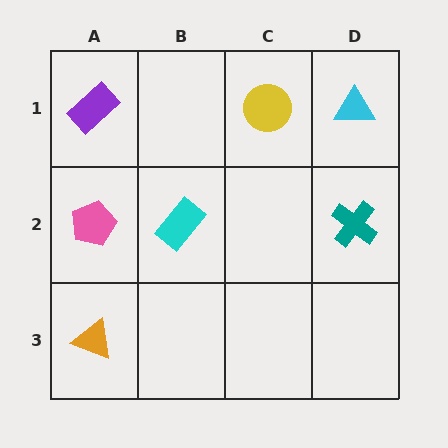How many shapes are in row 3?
1 shape.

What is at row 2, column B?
A cyan rectangle.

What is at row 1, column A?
A purple rectangle.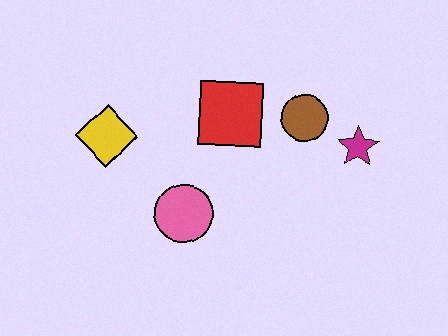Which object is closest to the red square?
The brown circle is closest to the red square.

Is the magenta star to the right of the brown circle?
Yes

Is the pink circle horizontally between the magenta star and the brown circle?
No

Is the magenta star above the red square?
No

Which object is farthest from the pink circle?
The magenta star is farthest from the pink circle.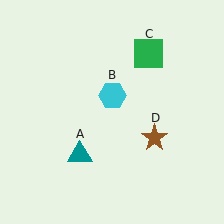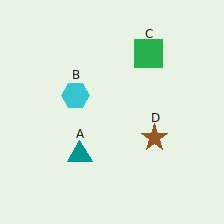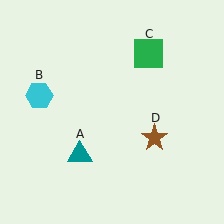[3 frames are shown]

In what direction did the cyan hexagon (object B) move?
The cyan hexagon (object B) moved left.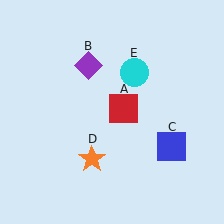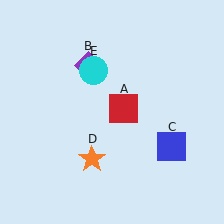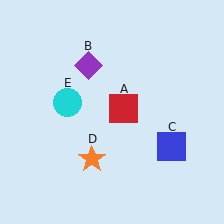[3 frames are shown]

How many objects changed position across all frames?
1 object changed position: cyan circle (object E).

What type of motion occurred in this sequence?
The cyan circle (object E) rotated counterclockwise around the center of the scene.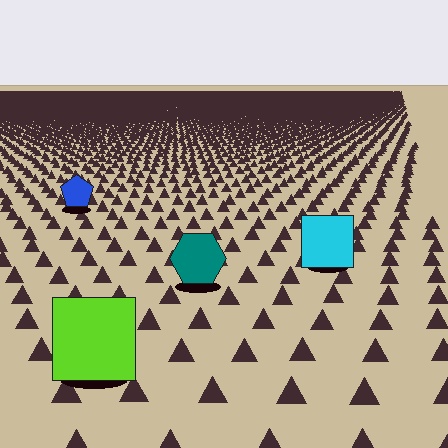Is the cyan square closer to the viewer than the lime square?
No. The lime square is closer — you can tell from the texture gradient: the ground texture is coarser near it.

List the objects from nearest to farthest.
From nearest to farthest: the lime square, the teal hexagon, the cyan square, the blue pentagon.